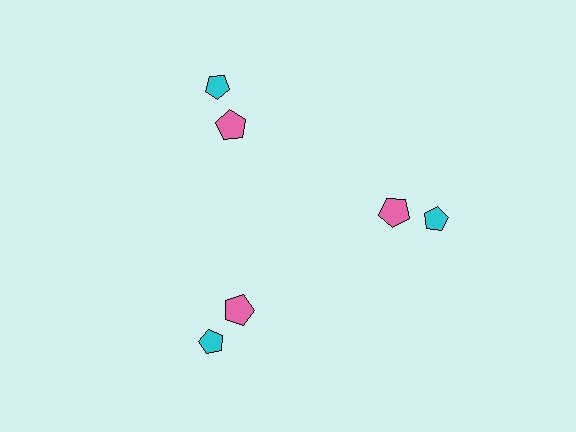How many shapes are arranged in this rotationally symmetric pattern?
There are 6 shapes, arranged in 3 groups of 2.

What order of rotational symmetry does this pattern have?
This pattern has 3-fold rotational symmetry.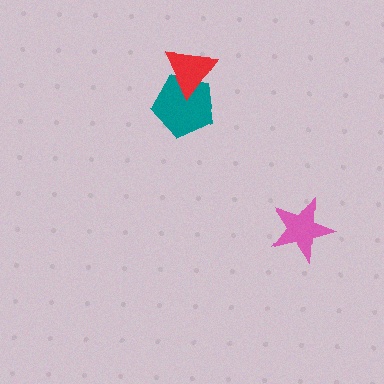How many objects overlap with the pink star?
0 objects overlap with the pink star.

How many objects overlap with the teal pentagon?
1 object overlaps with the teal pentagon.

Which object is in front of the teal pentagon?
The red triangle is in front of the teal pentagon.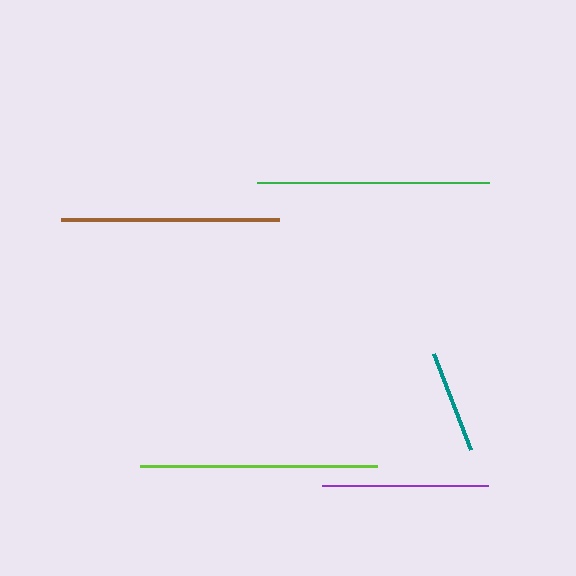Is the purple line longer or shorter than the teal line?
The purple line is longer than the teal line.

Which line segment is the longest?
The lime line is the longest at approximately 237 pixels.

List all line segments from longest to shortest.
From longest to shortest: lime, green, brown, purple, teal.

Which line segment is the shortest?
The teal line is the shortest at approximately 103 pixels.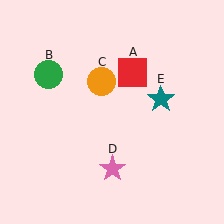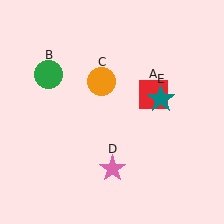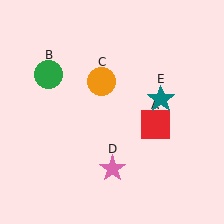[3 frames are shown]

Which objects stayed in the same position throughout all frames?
Green circle (object B) and orange circle (object C) and pink star (object D) and teal star (object E) remained stationary.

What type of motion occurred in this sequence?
The red square (object A) rotated clockwise around the center of the scene.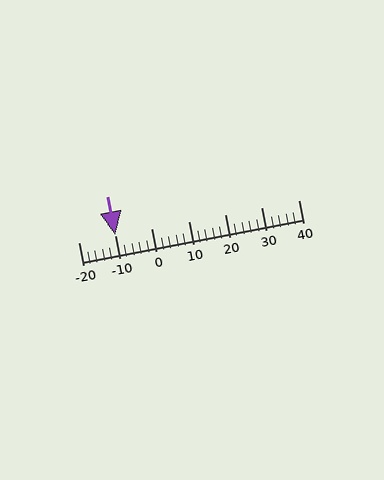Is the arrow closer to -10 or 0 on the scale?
The arrow is closer to -10.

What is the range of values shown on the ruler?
The ruler shows values from -20 to 40.